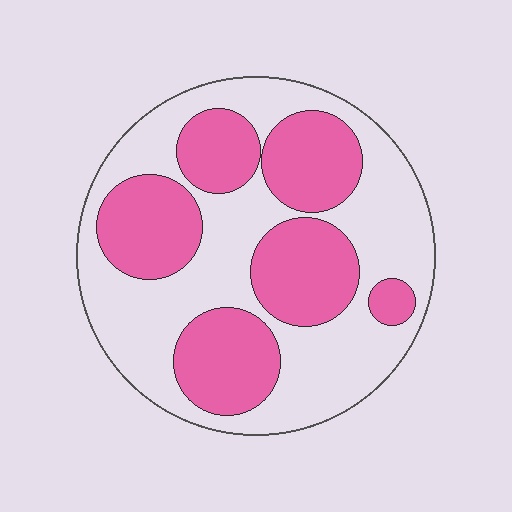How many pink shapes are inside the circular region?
6.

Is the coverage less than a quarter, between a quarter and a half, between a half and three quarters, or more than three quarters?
Between a quarter and a half.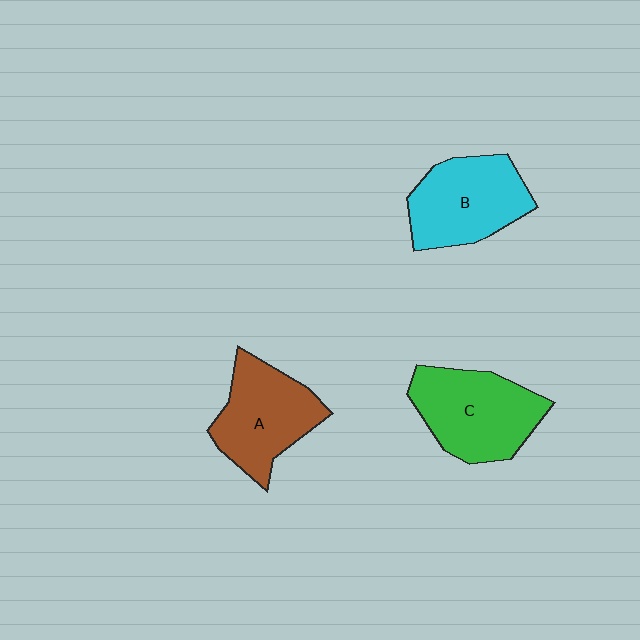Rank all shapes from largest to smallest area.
From largest to smallest: C (green), B (cyan), A (brown).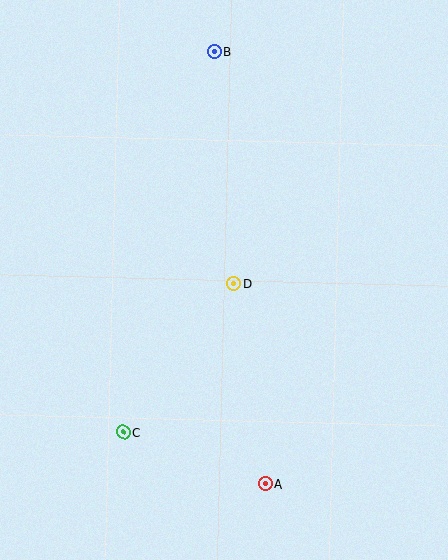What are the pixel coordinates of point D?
Point D is at (234, 284).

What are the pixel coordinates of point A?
Point A is at (265, 484).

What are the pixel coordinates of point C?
Point C is at (123, 432).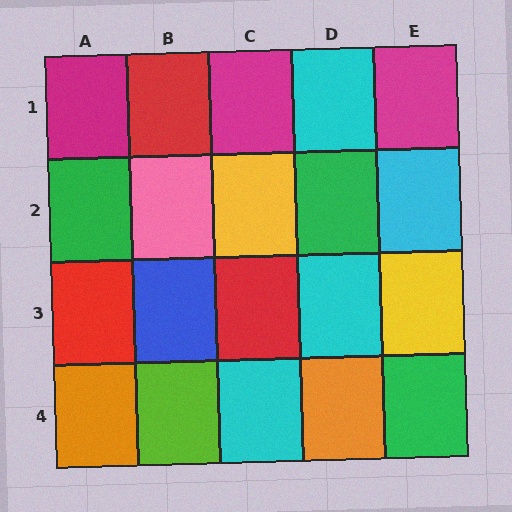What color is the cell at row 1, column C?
Magenta.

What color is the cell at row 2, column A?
Green.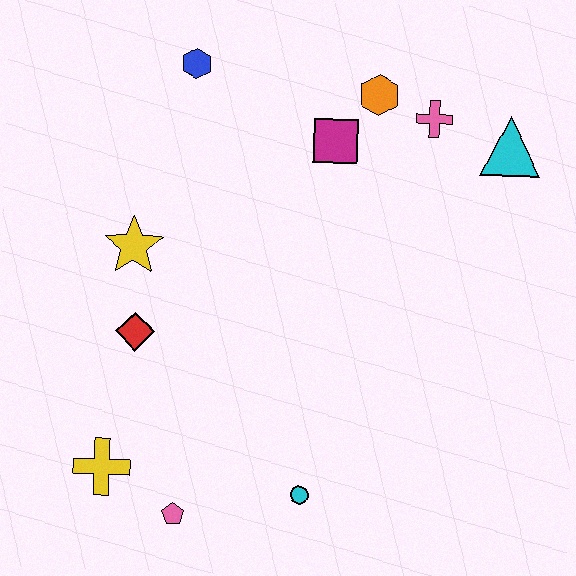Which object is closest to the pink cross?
The orange hexagon is closest to the pink cross.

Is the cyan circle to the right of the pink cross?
No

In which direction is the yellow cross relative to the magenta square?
The yellow cross is below the magenta square.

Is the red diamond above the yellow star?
No